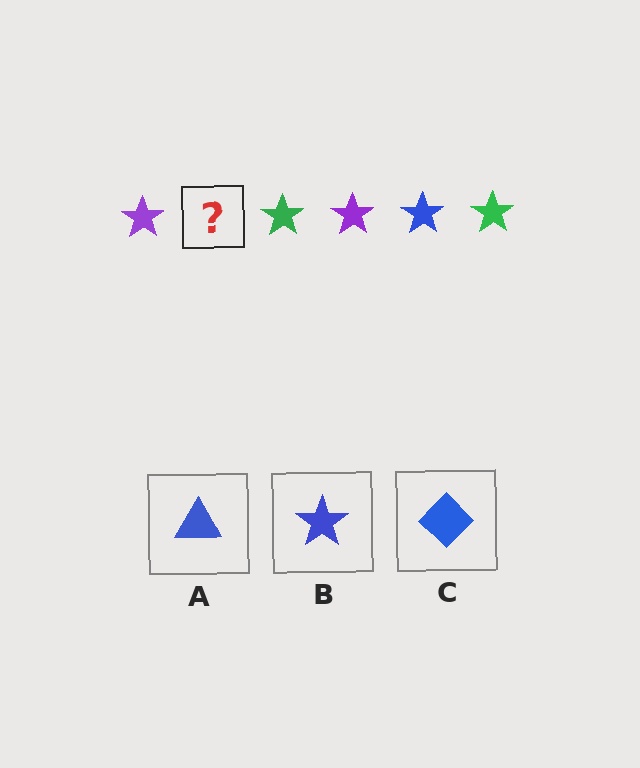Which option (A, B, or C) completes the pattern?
B.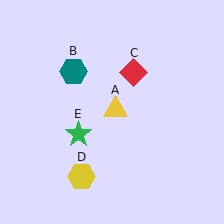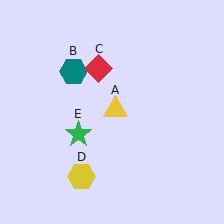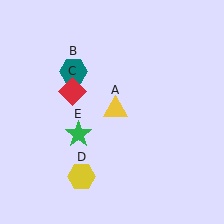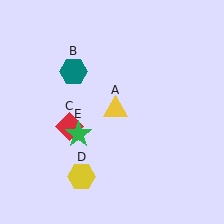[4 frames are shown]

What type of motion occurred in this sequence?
The red diamond (object C) rotated counterclockwise around the center of the scene.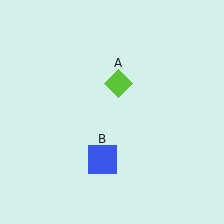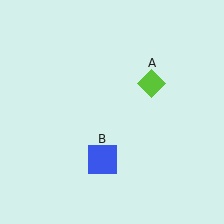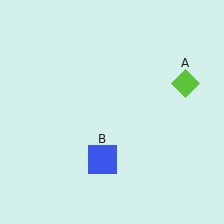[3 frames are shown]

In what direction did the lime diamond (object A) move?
The lime diamond (object A) moved right.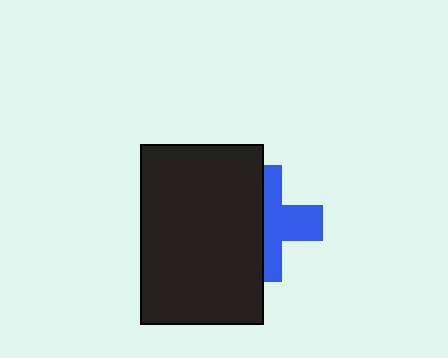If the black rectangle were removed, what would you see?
You would see the complete blue cross.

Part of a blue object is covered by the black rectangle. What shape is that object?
It is a cross.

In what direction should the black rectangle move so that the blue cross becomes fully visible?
The black rectangle should move left. That is the shortest direction to clear the overlap and leave the blue cross fully visible.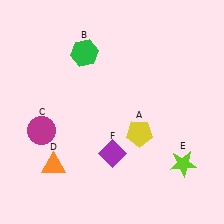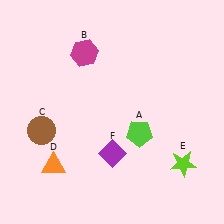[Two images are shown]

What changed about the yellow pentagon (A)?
In Image 1, A is yellow. In Image 2, it changed to lime.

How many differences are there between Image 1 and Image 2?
There are 3 differences between the two images.